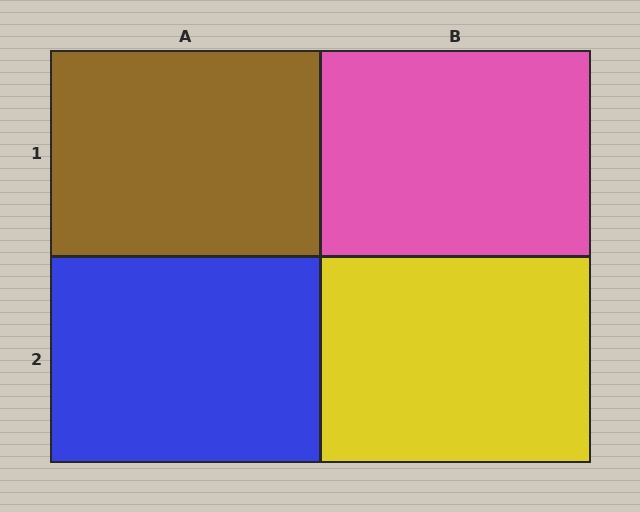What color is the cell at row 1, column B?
Pink.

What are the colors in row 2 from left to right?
Blue, yellow.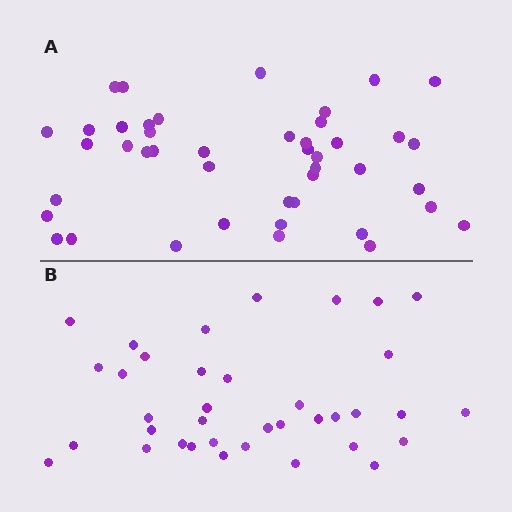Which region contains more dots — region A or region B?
Region A (the top region) has more dots.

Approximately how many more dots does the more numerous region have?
Region A has roughly 8 or so more dots than region B.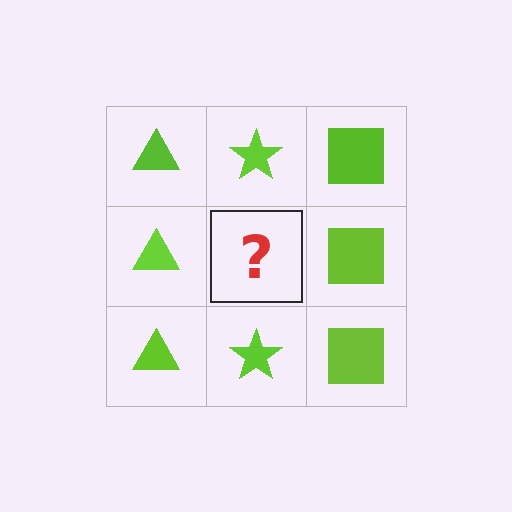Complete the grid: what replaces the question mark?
The question mark should be replaced with a lime star.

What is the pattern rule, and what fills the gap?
The rule is that each column has a consistent shape. The gap should be filled with a lime star.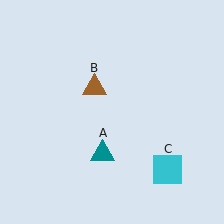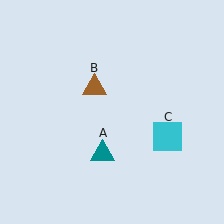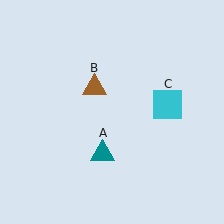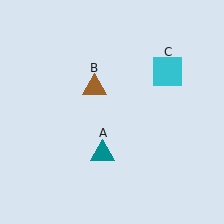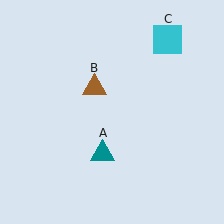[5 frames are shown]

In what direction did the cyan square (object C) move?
The cyan square (object C) moved up.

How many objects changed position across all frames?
1 object changed position: cyan square (object C).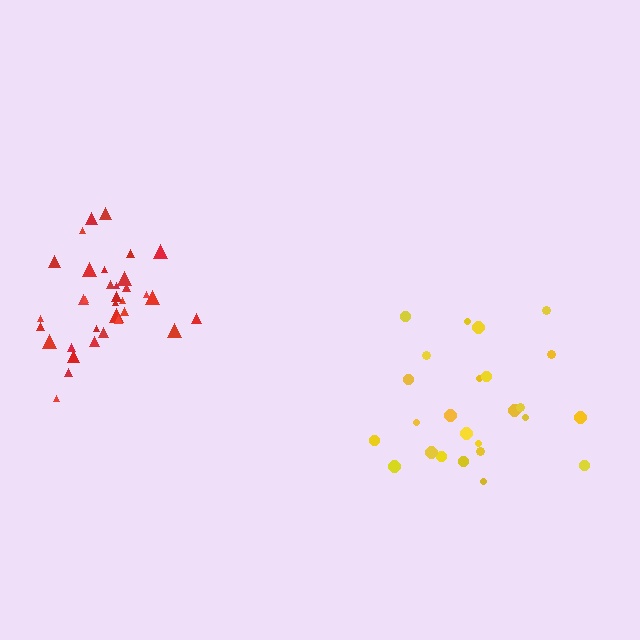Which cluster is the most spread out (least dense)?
Yellow.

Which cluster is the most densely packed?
Red.